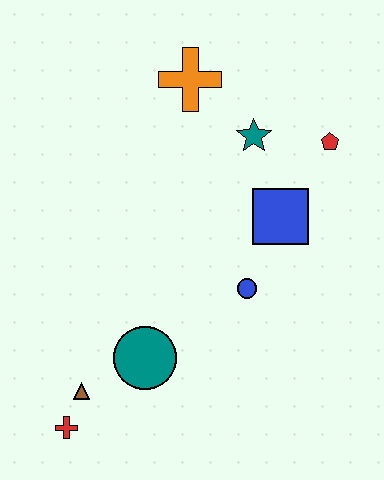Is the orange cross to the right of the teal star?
No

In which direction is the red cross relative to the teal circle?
The red cross is to the left of the teal circle.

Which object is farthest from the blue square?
The red cross is farthest from the blue square.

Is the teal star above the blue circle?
Yes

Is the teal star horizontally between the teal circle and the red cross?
No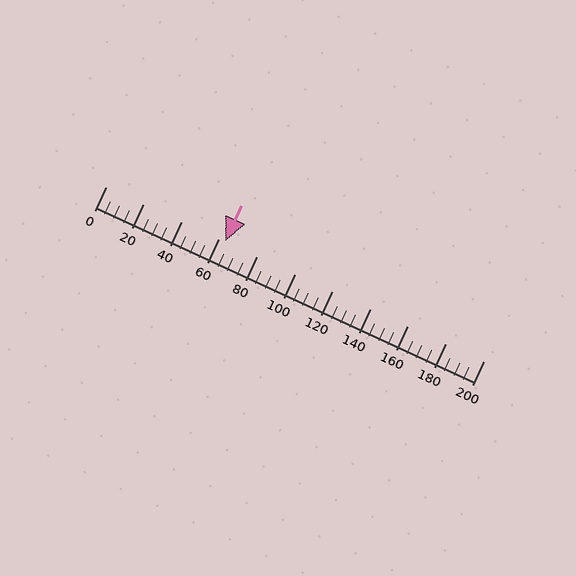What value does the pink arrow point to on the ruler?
The pink arrow points to approximately 63.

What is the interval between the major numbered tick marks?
The major tick marks are spaced 20 units apart.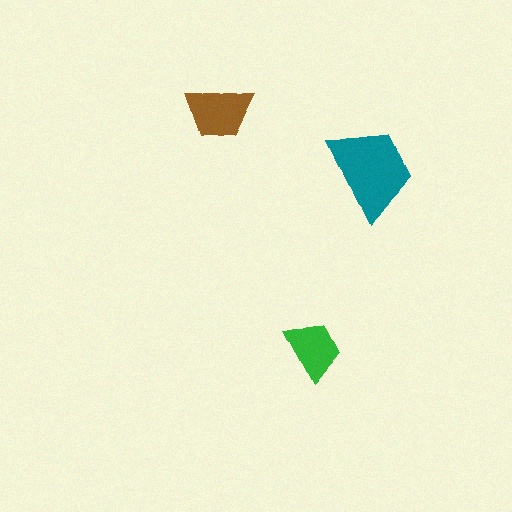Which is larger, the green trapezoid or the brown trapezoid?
The brown one.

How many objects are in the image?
There are 3 objects in the image.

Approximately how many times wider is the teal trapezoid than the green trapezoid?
About 1.5 times wider.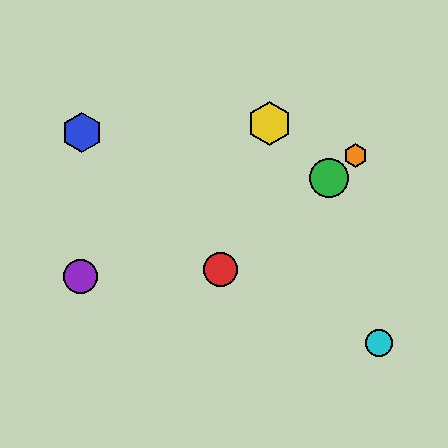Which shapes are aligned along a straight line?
The red circle, the green circle, the orange hexagon are aligned along a straight line.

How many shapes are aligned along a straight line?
3 shapes (the red circle, the green circle, the orange hexagon) are aligned along a straight line.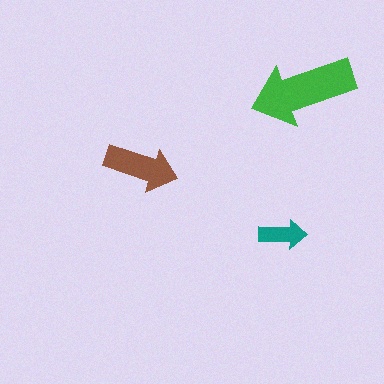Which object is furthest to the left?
The brown arrow is leftmost.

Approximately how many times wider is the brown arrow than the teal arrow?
About 1.5 times wider.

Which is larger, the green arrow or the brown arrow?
The green one.